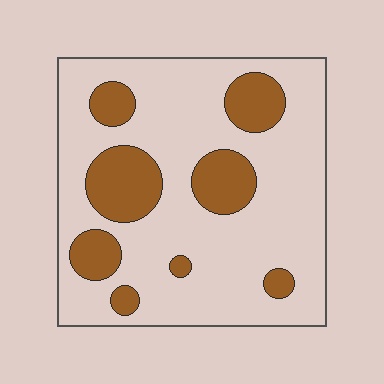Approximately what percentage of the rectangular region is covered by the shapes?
Approximately 25%.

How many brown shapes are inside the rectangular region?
8.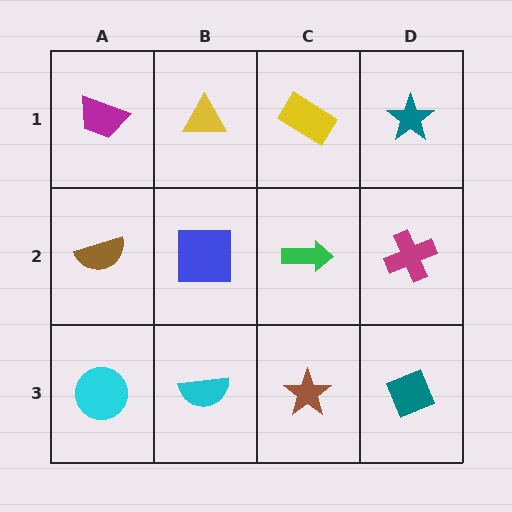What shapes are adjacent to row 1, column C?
A green arrow (row 2, column C), a yellow triangle (row 1, column B), a teal star (row 1, column D).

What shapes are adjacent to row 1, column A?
A brown semicircle (row 2, column A), a yellow triangle (row 1, column B).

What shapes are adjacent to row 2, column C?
A yellow rectangle (row 1, column C), a brown star (row 3, column C), a blue square (row 2, column B), a magenta cross (row 2, column D).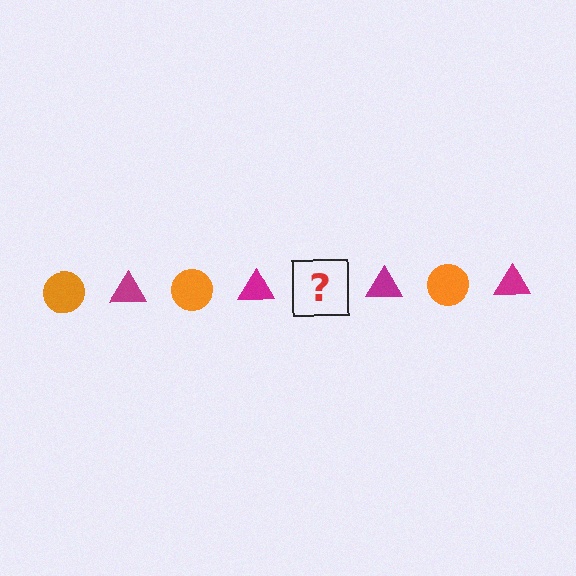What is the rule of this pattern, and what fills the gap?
The rule is that the pattern alternates between orange circle and magenta triangle. The gap should be filled with an orange circle.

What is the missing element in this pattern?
The missing element is an orange circle.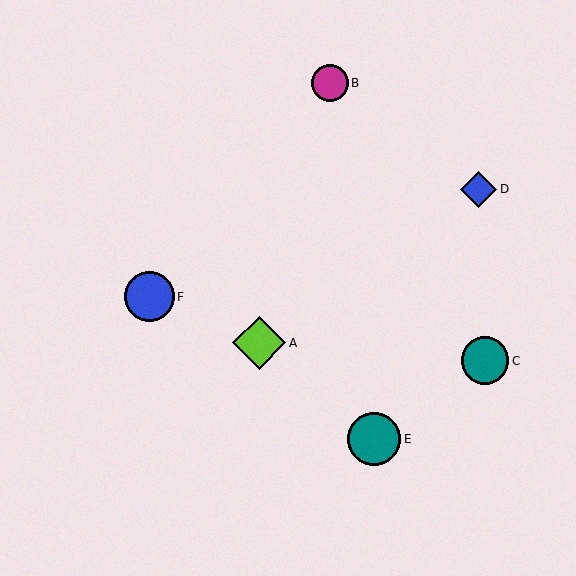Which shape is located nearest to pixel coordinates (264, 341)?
The lime diamond (labeled A) at (259, 343) is nearest to that location.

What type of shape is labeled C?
Shape C is a teal circle.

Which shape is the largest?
The teal circle (labeled E) is the largest.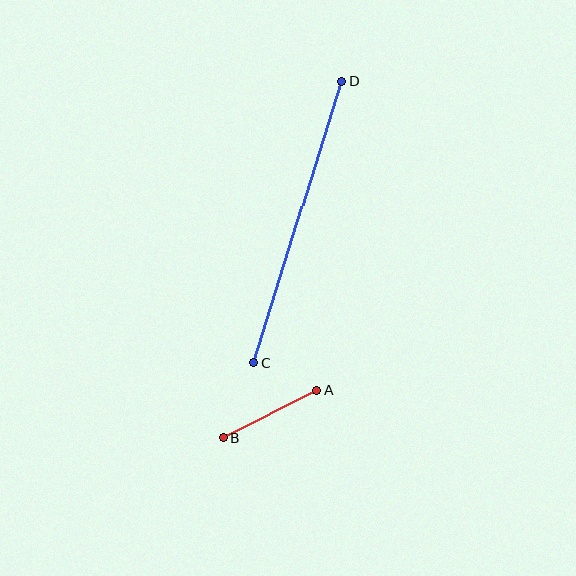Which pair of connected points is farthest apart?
Points C and D are farthest apart.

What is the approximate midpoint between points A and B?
The midpoint is at approximately (270, 414) pixels.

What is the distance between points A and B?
The distance is approximately 105 pixels.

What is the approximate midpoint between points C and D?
The midpoint is at approximately (298, 222) pixels.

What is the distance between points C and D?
The distance is approximately 295 pixels.